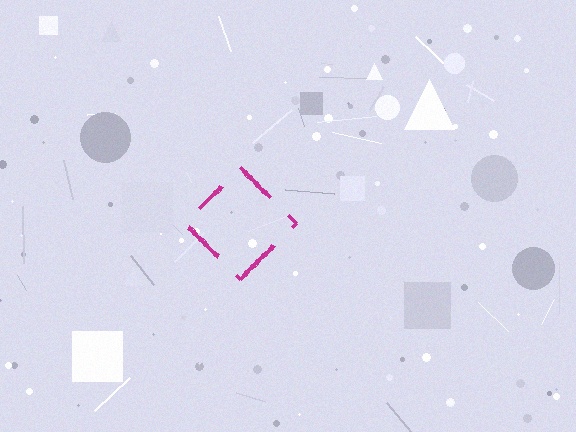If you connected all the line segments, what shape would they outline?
They would outline a diamond.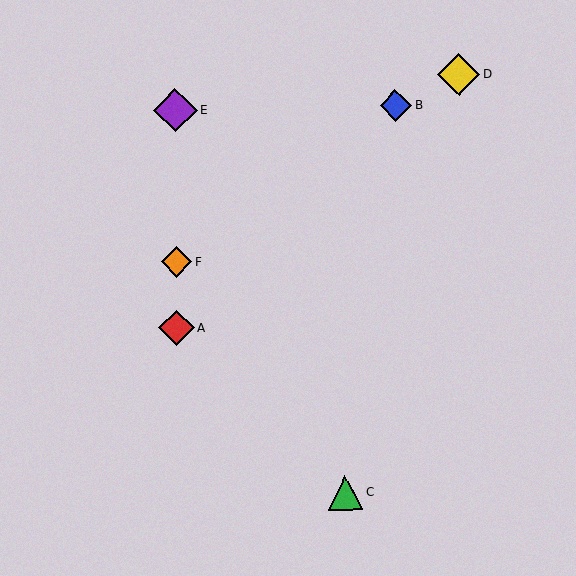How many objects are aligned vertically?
3 objects (A, E, F) are aligned vertically.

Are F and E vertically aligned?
Yes, both are at x≈176.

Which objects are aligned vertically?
Objects A, E, F are aligned vertically.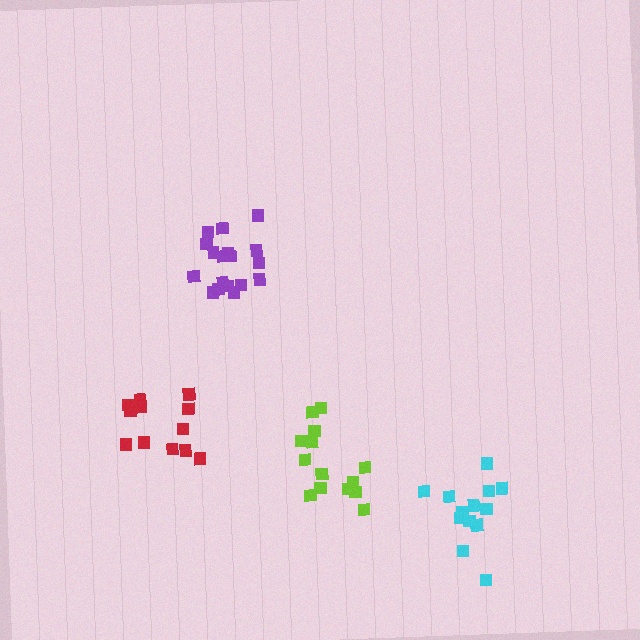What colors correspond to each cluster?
The clusters are colored: red, purple, lime, cyan.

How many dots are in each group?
Group 1: 12 dots, Group 2: 18 dots, Group 3: 14 dots, Group 4: 13 dots (57 total).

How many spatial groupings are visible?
There are 4 spatial groupings.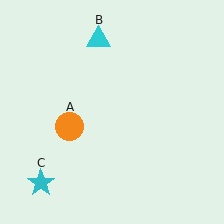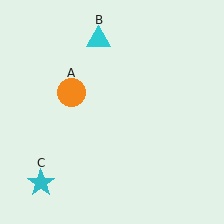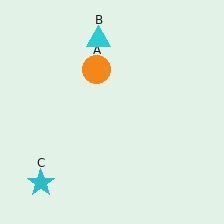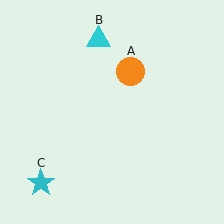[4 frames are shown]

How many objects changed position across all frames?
1 object changed position: orange circle (object A).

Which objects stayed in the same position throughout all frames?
Cyan triangle (object B) and cyan star (object C) remained stationary.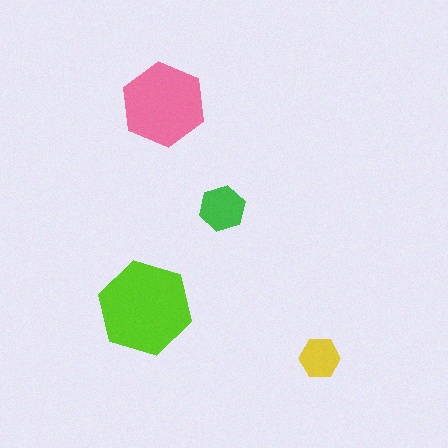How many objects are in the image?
There are 4 objects in the image.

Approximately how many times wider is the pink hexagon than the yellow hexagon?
About 2 times wider.